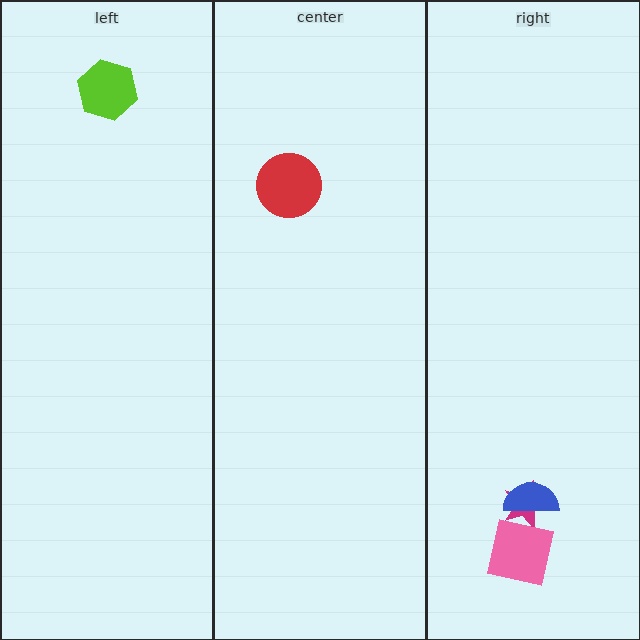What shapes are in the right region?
The magenta star, the blue semicircle, the pink square.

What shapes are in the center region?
The red circle.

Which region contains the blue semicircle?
The right region.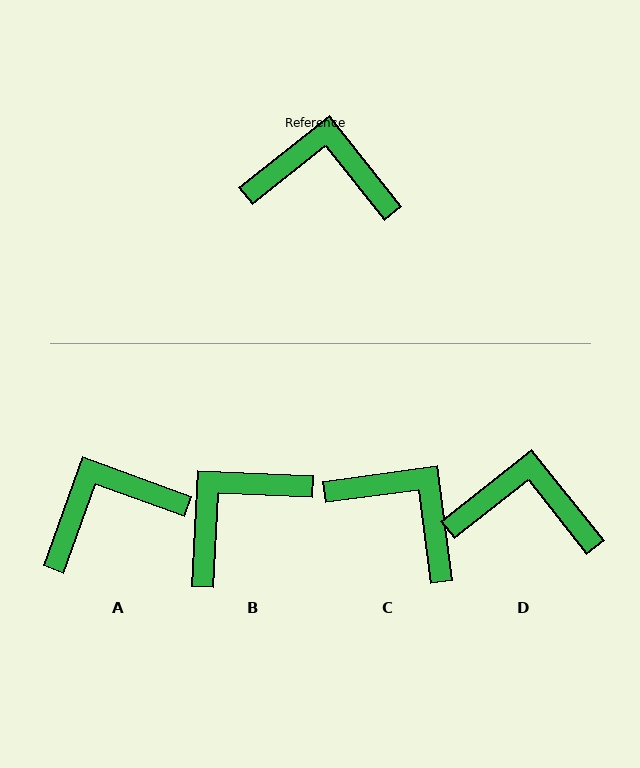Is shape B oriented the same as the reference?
No, it is off by about 49 degrees.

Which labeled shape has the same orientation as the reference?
D.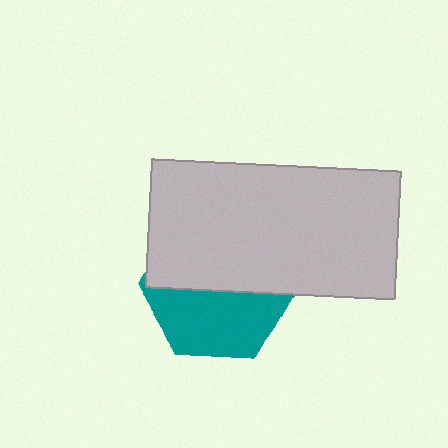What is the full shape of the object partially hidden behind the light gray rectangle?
The partially hidden object is a teal hexagon.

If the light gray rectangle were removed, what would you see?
You would see the complete teal hexagon.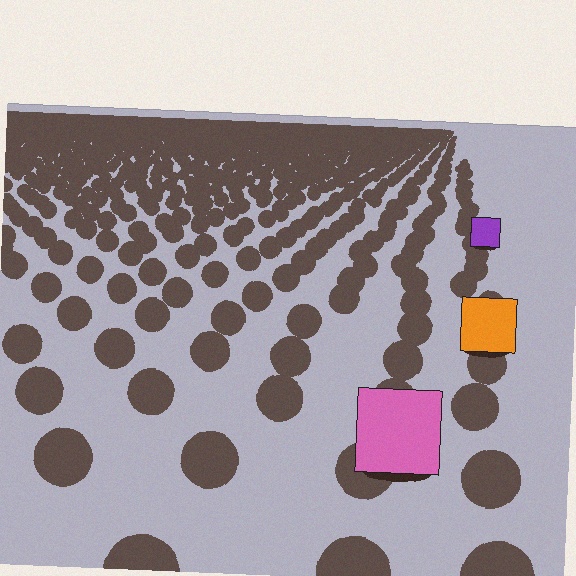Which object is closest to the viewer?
The pink square is closest. The texture marks near it are larger and more spread out.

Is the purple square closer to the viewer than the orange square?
No. The orange square is closer — you can tell from the texture gradient: the ground texture is coarser near it.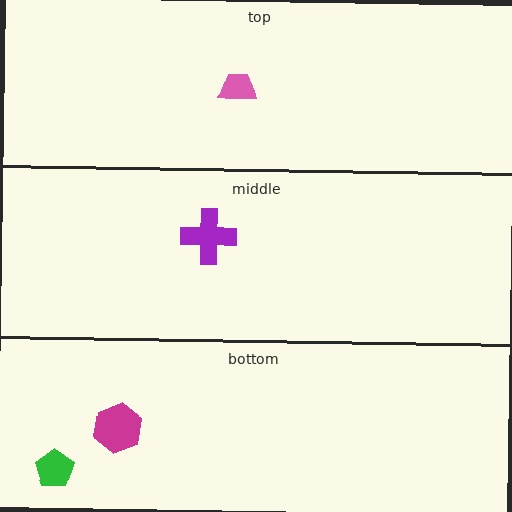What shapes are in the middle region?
The purple cross.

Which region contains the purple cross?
The middle region.